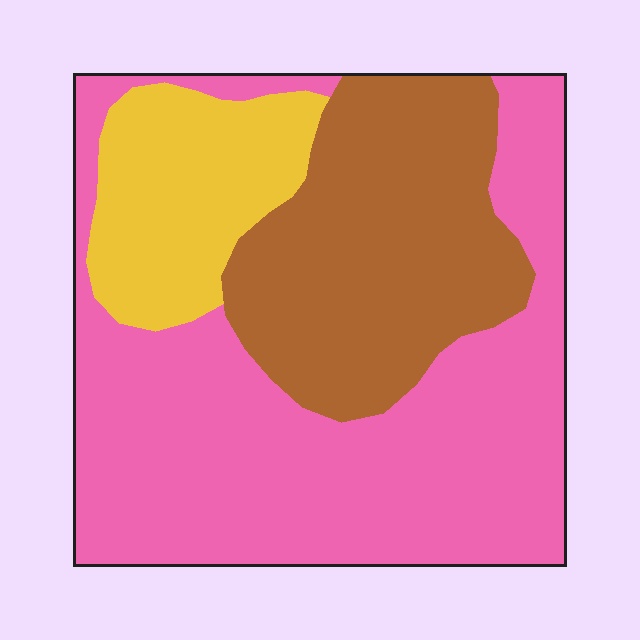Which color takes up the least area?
Yellow, at roughly 15%.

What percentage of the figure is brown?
Brown covers 30% of the figure.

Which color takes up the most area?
Pink, at roughly 55%.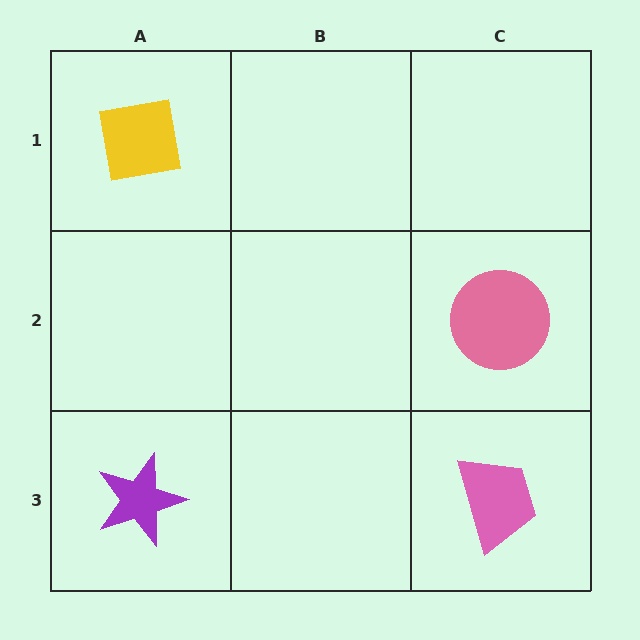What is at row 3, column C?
A pink trapezoid.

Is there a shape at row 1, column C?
No, that cell is empty.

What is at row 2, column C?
A pink circle.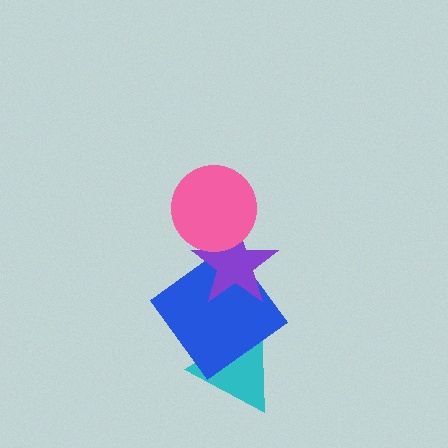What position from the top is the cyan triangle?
The cyan triangle is 4th from the top.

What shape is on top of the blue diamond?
The purple star is on top of the blue diamond.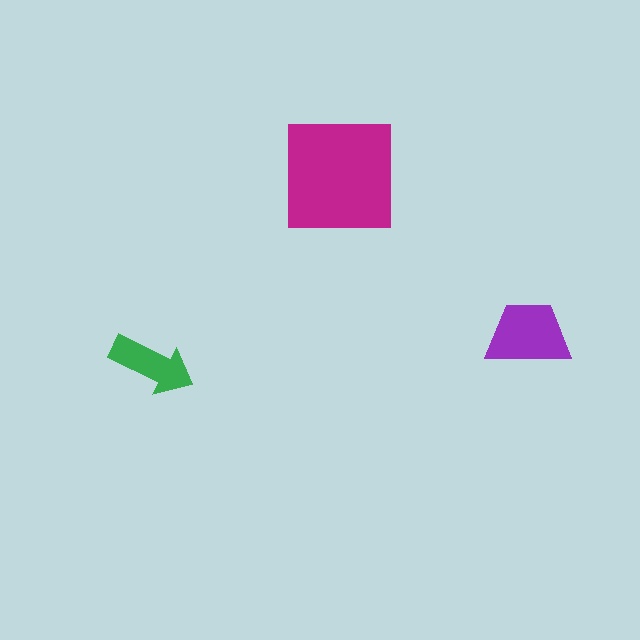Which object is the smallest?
The green arrow.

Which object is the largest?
The magenta square.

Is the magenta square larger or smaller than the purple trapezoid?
Larger.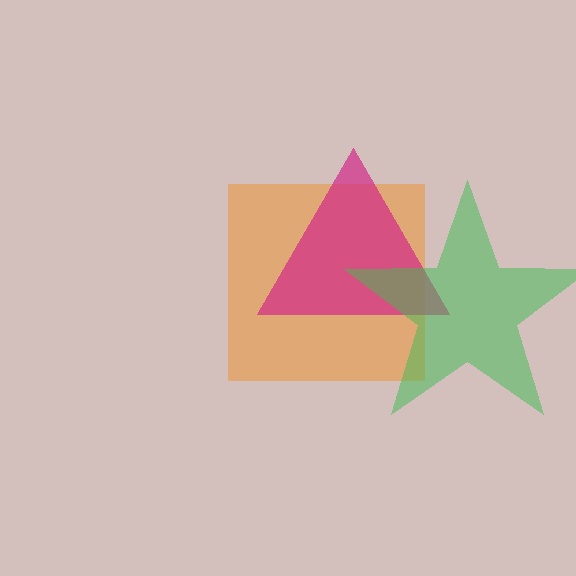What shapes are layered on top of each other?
The layered shapes are: an orange square, a magenta triangle, a green star.